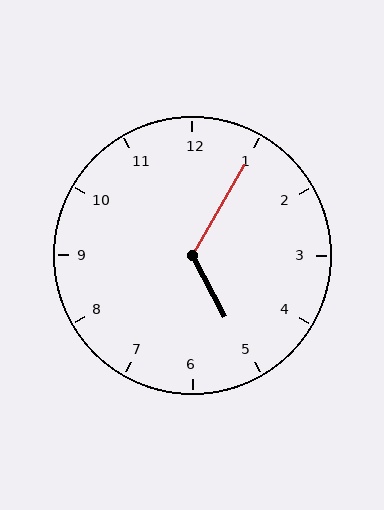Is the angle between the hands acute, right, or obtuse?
It is obtuse.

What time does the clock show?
5:05.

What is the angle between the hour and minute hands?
Approximately 122 degrees.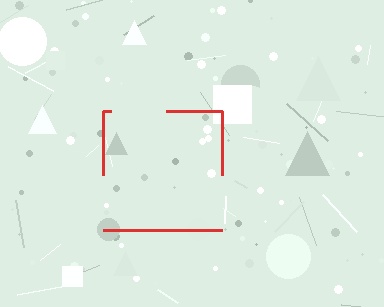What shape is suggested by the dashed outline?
The dashed outline suggests a square.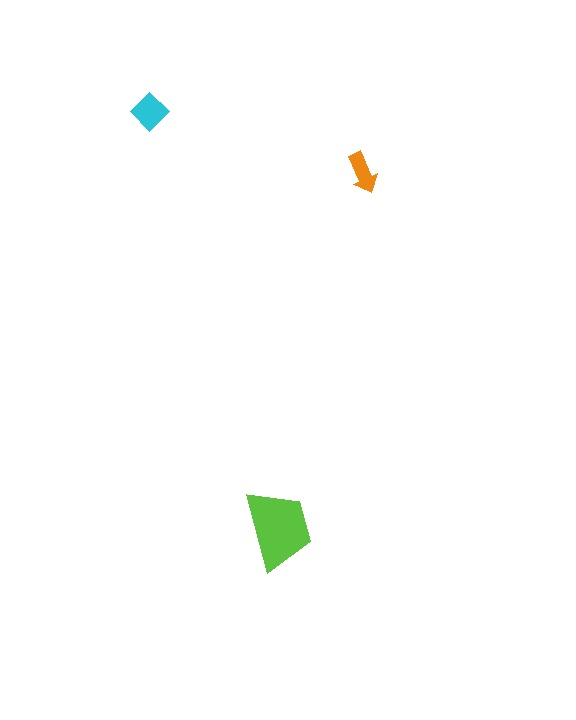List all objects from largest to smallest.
The lime trapezoid, the cyan diamond, the orange arrow.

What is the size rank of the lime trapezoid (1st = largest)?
1st.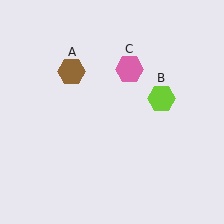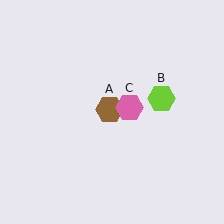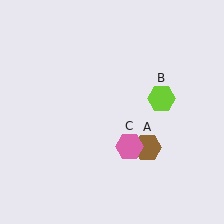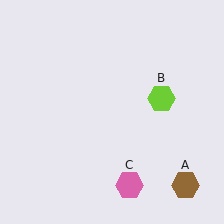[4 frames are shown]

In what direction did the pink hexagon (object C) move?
The pink hexagon (object C) moved down.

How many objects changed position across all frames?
2 objects changed position: brown hexagon (object A), pink hexagon (object C).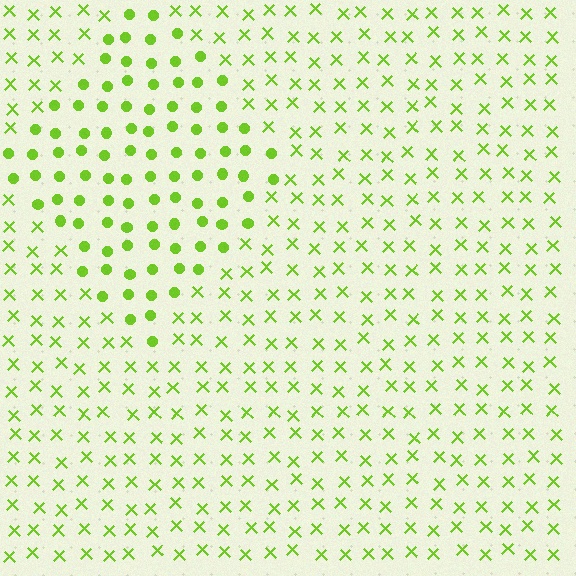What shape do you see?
I see a diamond.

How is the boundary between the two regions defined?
The boundary is defined by a change in element shape: circles inside vs. X marks outside. All elements share the same color and spacing.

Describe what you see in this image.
The image is filled with small lime elements arranged in a uniform grid. A diamond-shaped region contains circles, while the surrounding area contains X marks. The boundary is defined purely by the change in element shape.